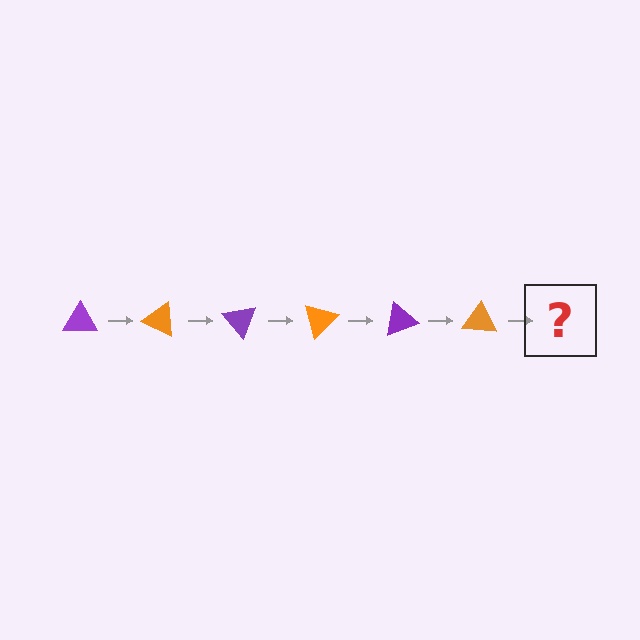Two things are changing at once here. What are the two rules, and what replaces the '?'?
The two rules are that it rotates 25 degrees each step and the color cycles through purple and orange. The '?' should be a purple triangle, rotated 150 degrees from the start.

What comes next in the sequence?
The next element should be a purple triangle, rotated 150 degrees from the start.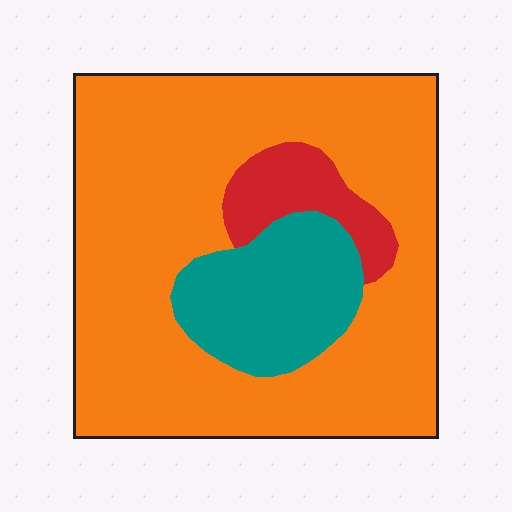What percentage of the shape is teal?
Teal covers roughly 15% of the shape.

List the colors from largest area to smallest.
From largest to smallest: orange, teal, red.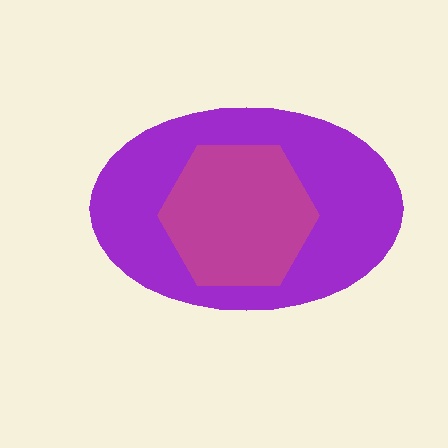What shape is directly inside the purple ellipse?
The magenta hexagon.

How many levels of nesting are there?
2.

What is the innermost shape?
The magenta hexagon.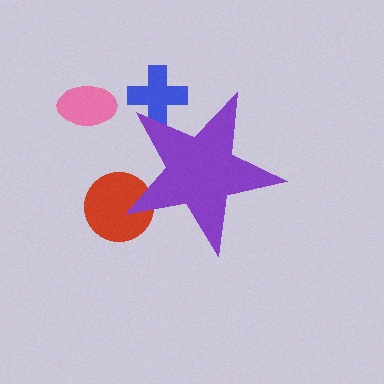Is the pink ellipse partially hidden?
No, the pink ellipse is fully visible.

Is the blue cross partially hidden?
Yes, the blue cross is partially hidden behind the purple star.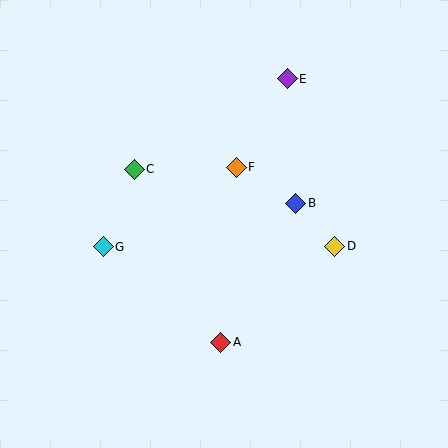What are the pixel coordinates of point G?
Point G is at (103, 247).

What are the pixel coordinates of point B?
Point B is at (296, 203).